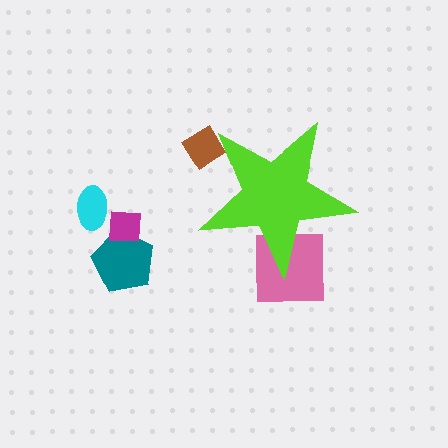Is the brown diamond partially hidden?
Yes, the brown diamond is partially hidden behind the lime star.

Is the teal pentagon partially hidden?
No, the teal pentagon is fully visible.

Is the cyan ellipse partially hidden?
No, the cyan ellipse is fully visible.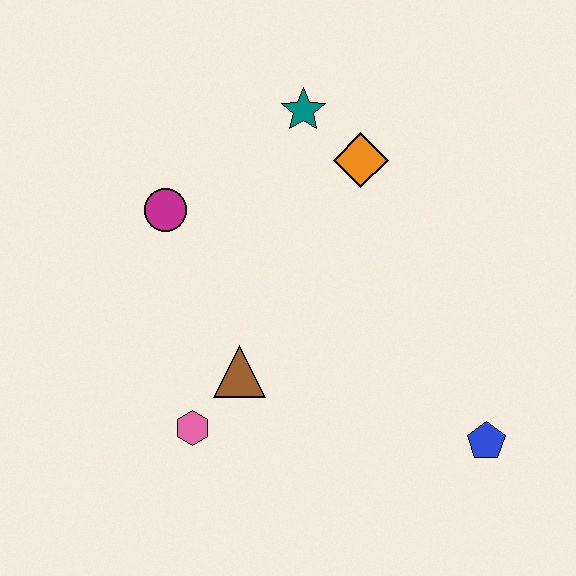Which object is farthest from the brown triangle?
The teal star is farthest from the brown triangle.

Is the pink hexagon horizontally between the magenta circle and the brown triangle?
Yes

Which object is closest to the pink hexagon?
The brown triangle is closest to the pink hexagon.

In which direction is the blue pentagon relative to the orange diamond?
The blue pentagon is below the orange diamond.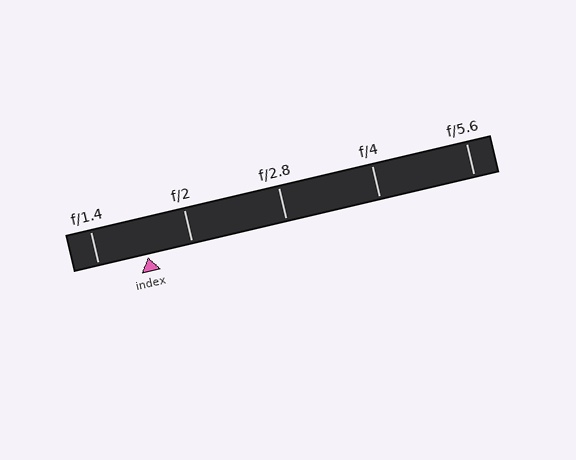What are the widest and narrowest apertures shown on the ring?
The widest aperture shown is f/1.4 and the narrowest is f/5.6.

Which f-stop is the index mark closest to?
The index mark is closest to f/2.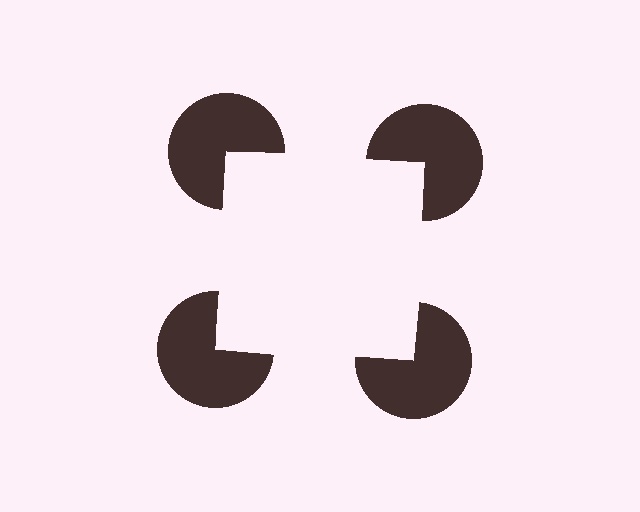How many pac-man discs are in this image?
There are 4 — one at each vertex of the illusory square.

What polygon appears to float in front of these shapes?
An illusory square — its edges are inferred from the aligned wedge cuts in the pac-man discs, not physically drawn.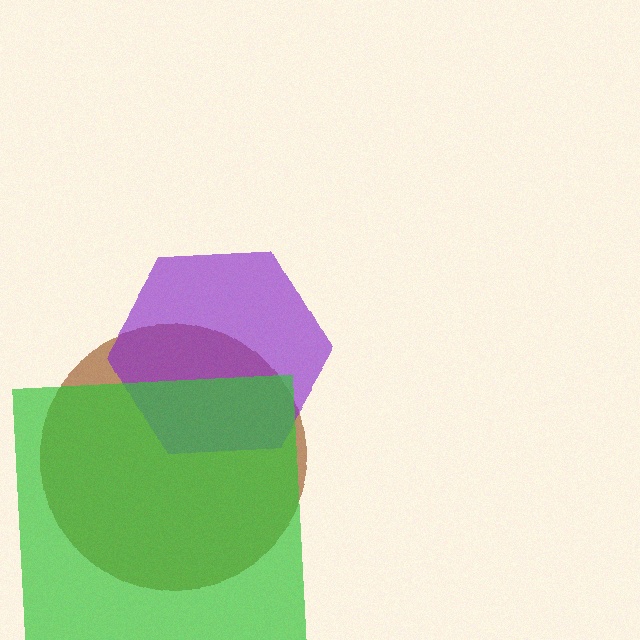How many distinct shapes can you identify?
There are 3 distinct shapes: a brown circle, a purple hexagon, a green square.